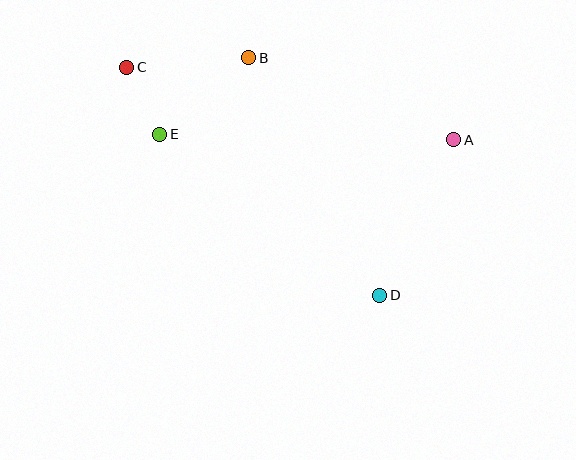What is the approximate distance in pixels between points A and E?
The distance between A and E is approximately 294 pixels.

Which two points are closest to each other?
Points C and E are closest to each other.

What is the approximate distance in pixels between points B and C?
The distance between B and C is approximately 122 pixels.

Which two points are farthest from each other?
Points C and D are farthest from each other.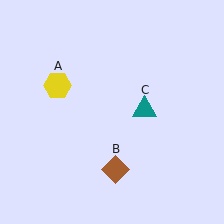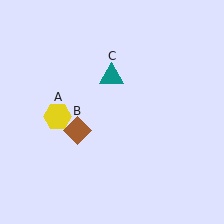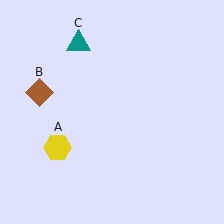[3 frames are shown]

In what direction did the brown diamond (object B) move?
The brown diamond (object B) moved up and to the left.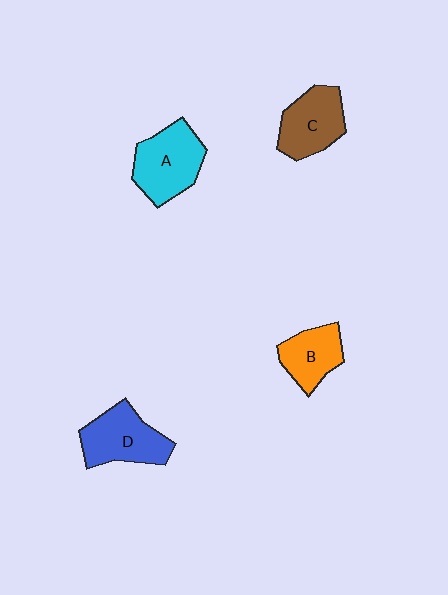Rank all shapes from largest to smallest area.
From largest to smallest: A (cyan), D (blue), C (brown), B (orange).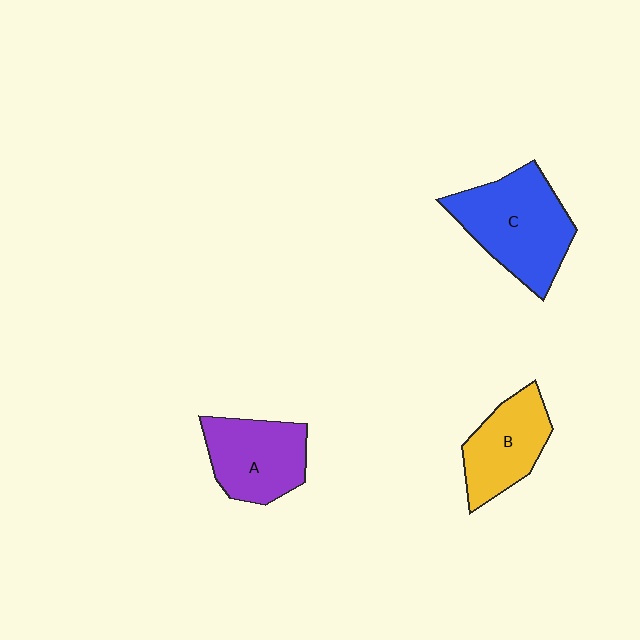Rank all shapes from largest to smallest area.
From largest to smallest: C (blue), A (purple), B (yellow).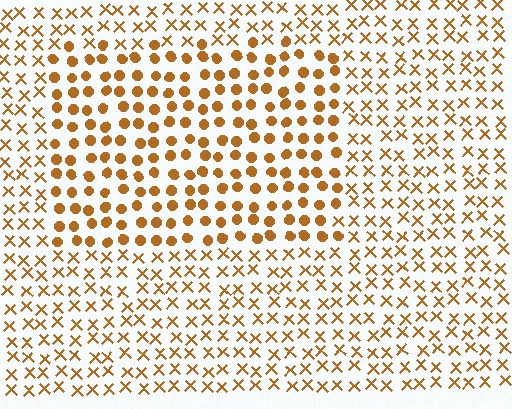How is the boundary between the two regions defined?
The boundary is defined by a change in element shape: circles inside vs. X marks outside. All elements share the same color and spacing.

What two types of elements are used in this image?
The image uses circles inside the rectangle region and X marks outside it.